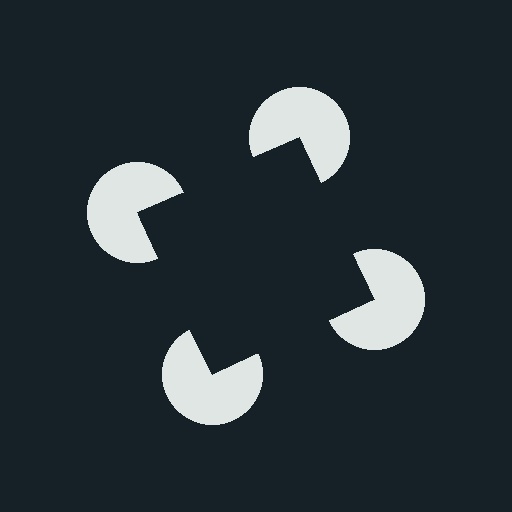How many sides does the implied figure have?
4 sides.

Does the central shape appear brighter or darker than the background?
It typically appears slightly darker than the background, even though no actual brightness change is drawn.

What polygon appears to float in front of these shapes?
An illusory square — its edges are inferred from the aligned wedge cuts in the pac-man discs, not physically drawn.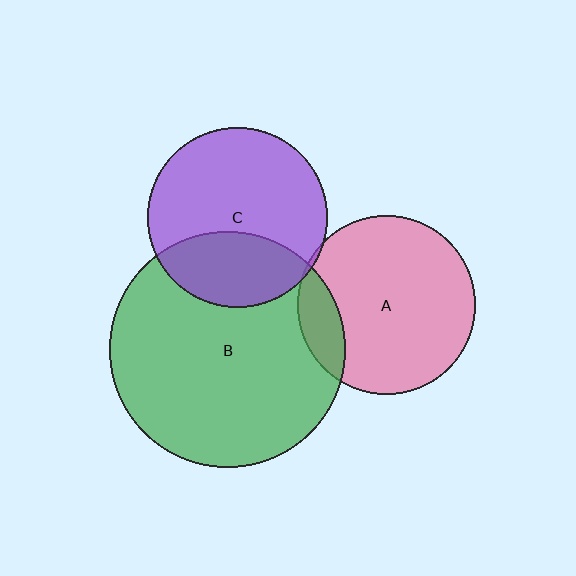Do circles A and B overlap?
Yes.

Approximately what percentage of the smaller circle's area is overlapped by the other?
Approximately 15%.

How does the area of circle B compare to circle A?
Approximately 1.7 times.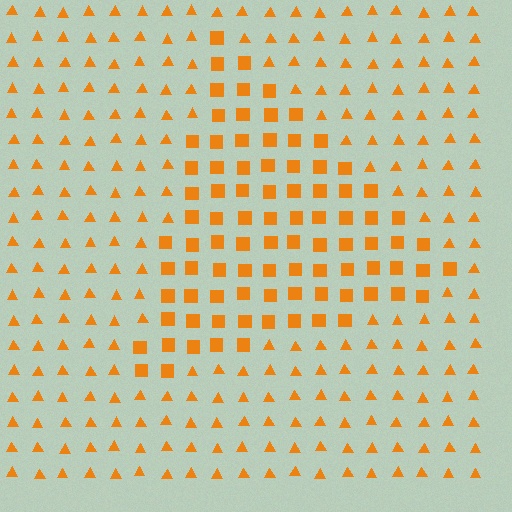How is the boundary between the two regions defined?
The boundary is defined by a change in element shape: squares inside vs. triangles outside. All elements share the same color and spacing.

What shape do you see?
I see a triangle.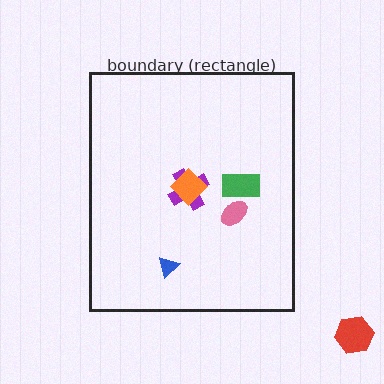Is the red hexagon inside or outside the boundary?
Outside.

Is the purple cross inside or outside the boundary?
Inside.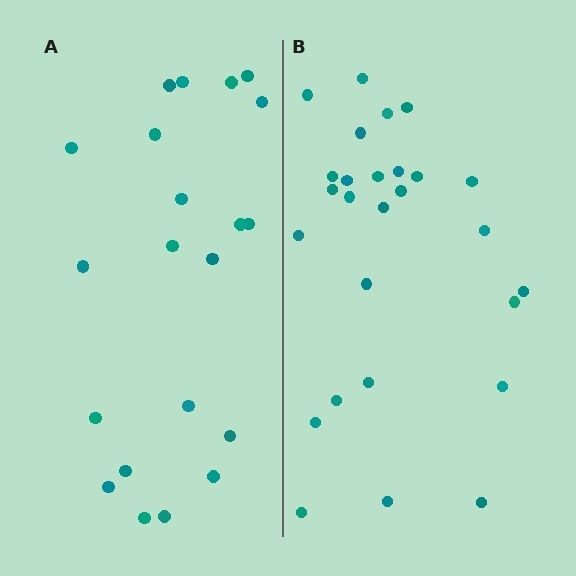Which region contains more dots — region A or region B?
Region B (the right region) has more dots.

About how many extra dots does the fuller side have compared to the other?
Region B has about 6 more dots than region A.